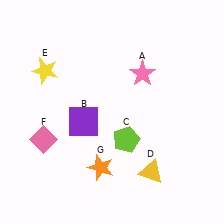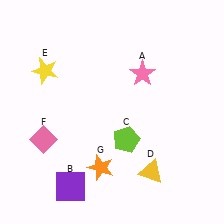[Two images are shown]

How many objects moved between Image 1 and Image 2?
1 object moved between the two images.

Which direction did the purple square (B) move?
The purple square (B) moved down.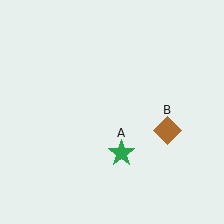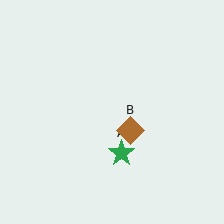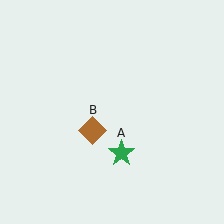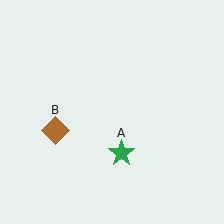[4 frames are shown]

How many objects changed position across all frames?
1 object changed position: brown diamond (object B).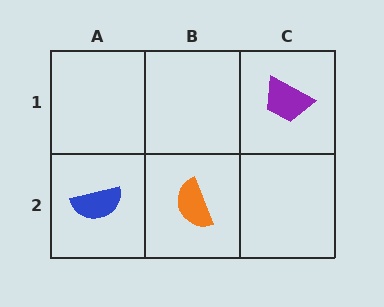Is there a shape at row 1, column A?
No, that cell is empty.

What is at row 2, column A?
A blue semicircle.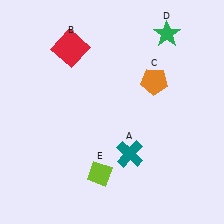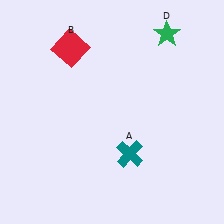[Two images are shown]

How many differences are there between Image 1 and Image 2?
There are 2 differences between the two images.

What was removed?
The lime diamond (E), the orange pentagon (C) were removed in Image 2.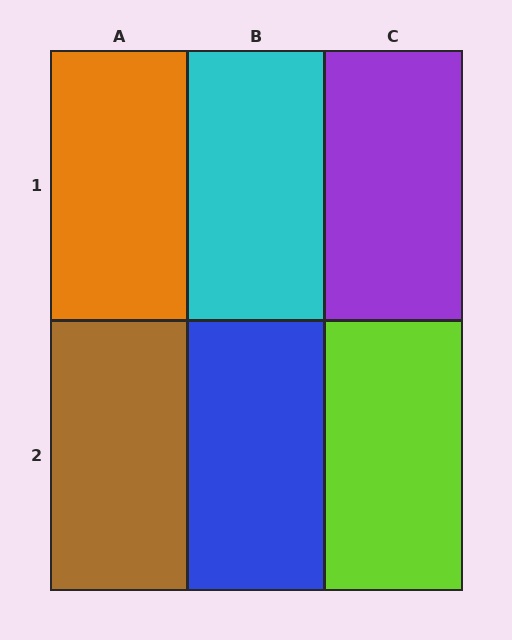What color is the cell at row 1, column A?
Orange.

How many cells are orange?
1 cell is orange.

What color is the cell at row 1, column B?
Cyan.